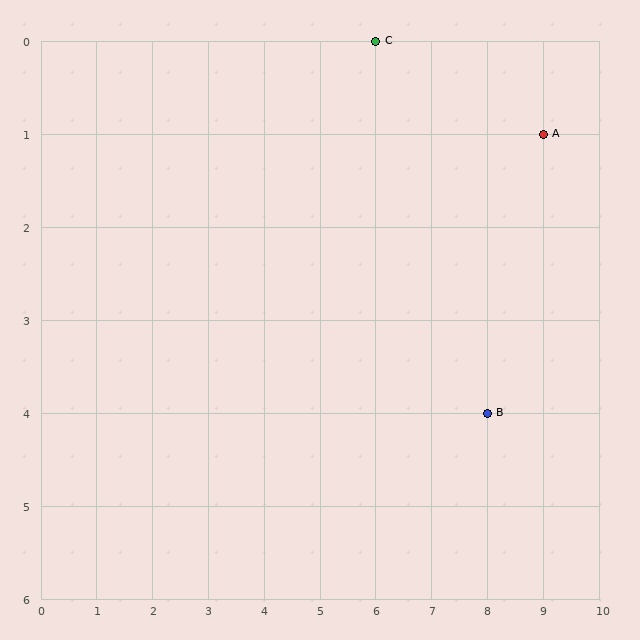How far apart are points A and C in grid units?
Points A and C are 3 columns and 1 row apart (about 3.2 grid units diagonally).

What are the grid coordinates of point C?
Point C is at grid coordinates (6, 0).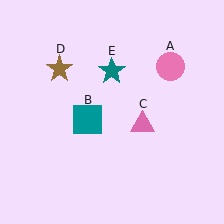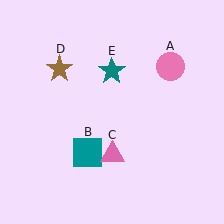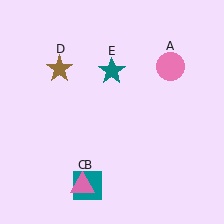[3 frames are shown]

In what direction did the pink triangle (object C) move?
The pink triangle (object C) moved down and to the left.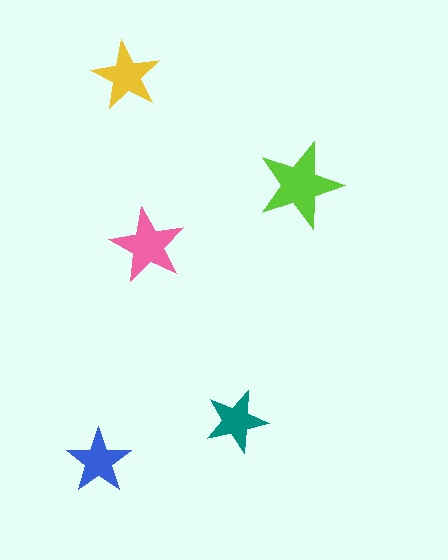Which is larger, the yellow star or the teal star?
The yellow one.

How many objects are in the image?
There are 5 objects in the image.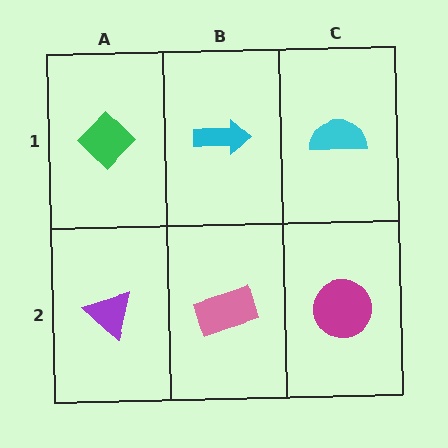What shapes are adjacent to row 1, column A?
A purple triangle (row 2, column A), a cyan arrow (row 1, column B).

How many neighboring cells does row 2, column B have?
3.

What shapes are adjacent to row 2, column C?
A cyan semicircle (row 1, column C), a pink rectangle (row 2, column B).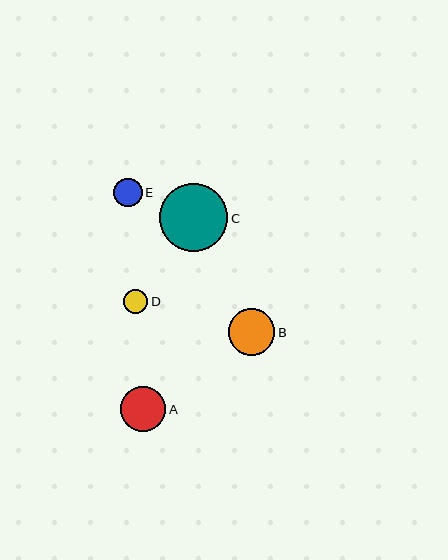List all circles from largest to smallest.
From largest to smallest: C, B, A, E, D.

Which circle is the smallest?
Circle D is the smallest with a size of approximately 24 pixels.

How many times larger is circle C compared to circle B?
Circle C is approximately 1.5 times the size of circle B.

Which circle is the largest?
Circle C is the largest with a size of approximately 69 pixels.